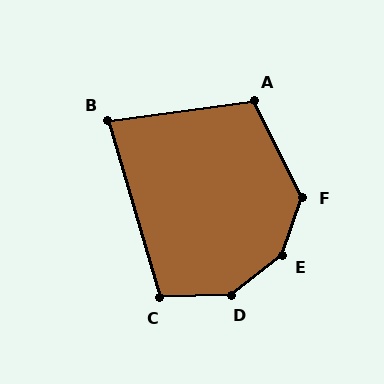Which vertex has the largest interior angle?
E, at approximately 147 degrees.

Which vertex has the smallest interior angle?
B, at approximately 81 degrees.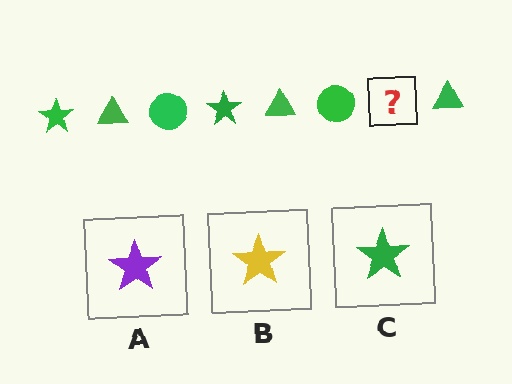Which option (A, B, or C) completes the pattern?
C.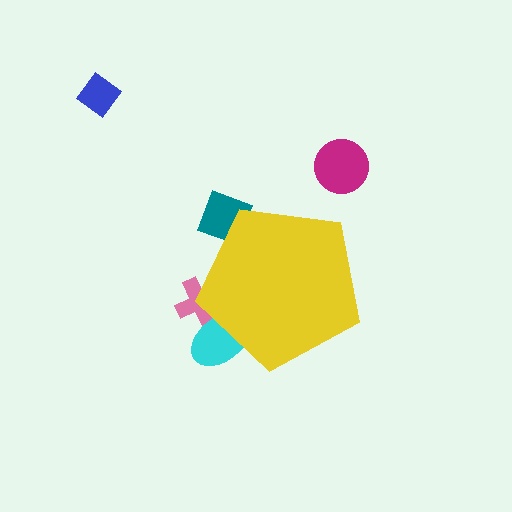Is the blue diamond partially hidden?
No, the blue diamond is fully visible.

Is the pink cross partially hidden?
Yes, the pink cross is partially hidden behind the yellow pentagon.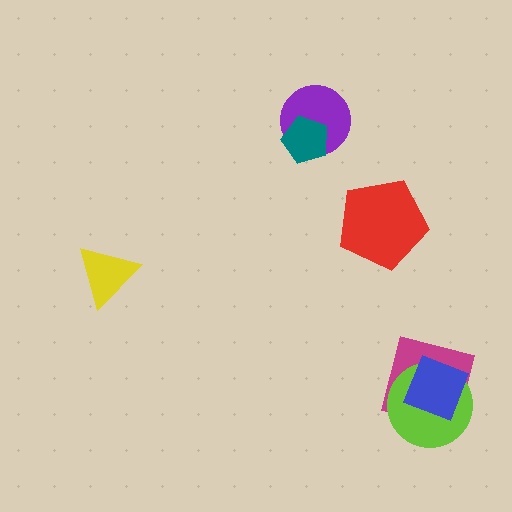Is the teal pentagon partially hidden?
No, no other shape covers it.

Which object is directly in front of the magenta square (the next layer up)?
The lime circle is directly in front of the magenta square.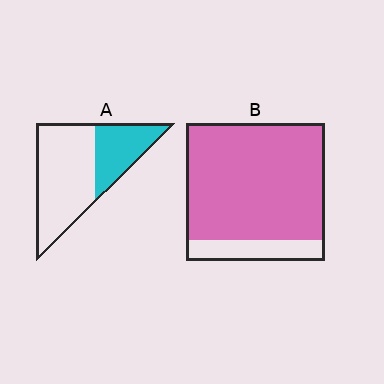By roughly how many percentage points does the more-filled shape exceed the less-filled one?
By roughly 50 percentage points (B over A).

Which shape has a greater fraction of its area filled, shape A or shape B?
Shape B.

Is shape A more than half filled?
No.